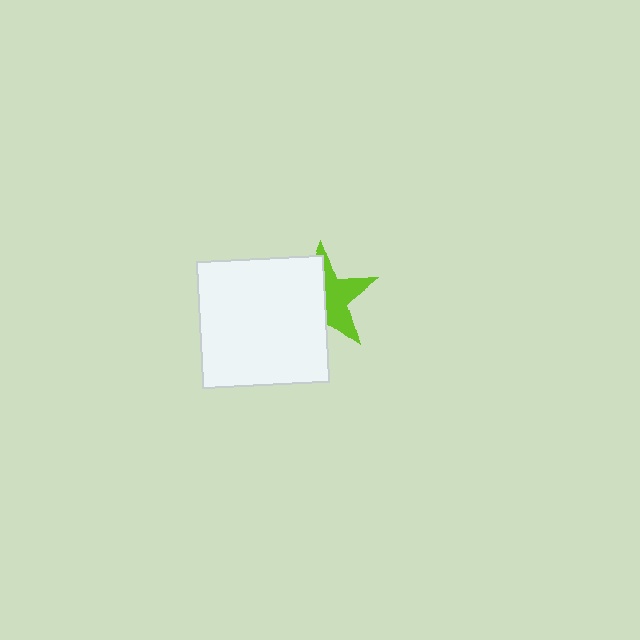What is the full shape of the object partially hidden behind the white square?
The partially hidden object is a lime star.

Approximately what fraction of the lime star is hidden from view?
Roughly 53% of the lime star is hidden behind the white square.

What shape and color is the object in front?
The object in front is a white square.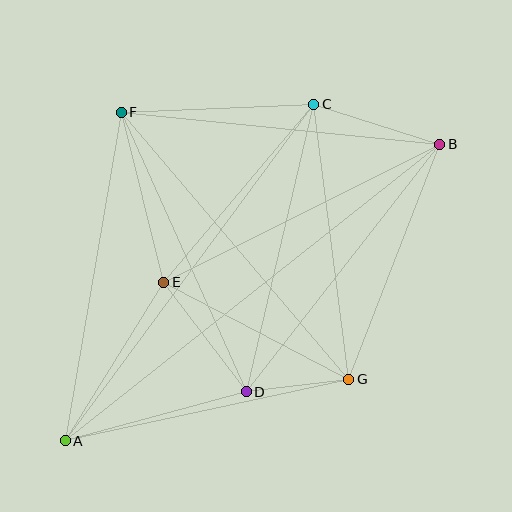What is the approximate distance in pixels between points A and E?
The distance between A and E is approximately 187 pixels.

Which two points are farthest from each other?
Points A and B are farthest from each other.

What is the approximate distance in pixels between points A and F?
The distance between A and F is approximately 333 pixels.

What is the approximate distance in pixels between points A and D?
The distance between A and D is approximately 188 pixels.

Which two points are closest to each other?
Points D and G are closest to each other.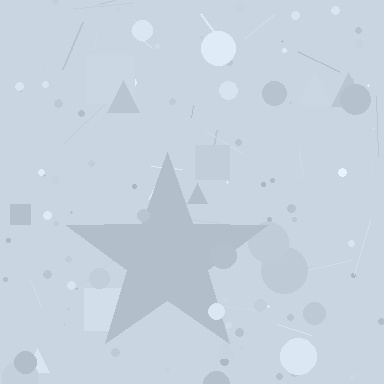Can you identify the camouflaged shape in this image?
The camouflaged shape is a star.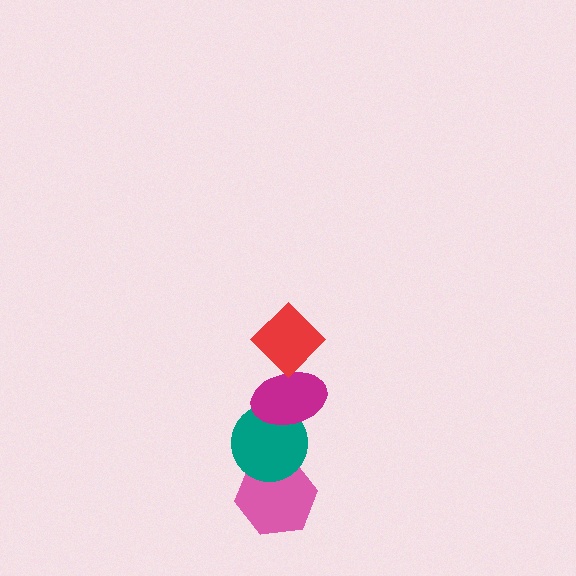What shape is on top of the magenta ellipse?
The red diamond is on top of the magenta ellipse.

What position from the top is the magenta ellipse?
The magenta ellipse is 2nd from the top.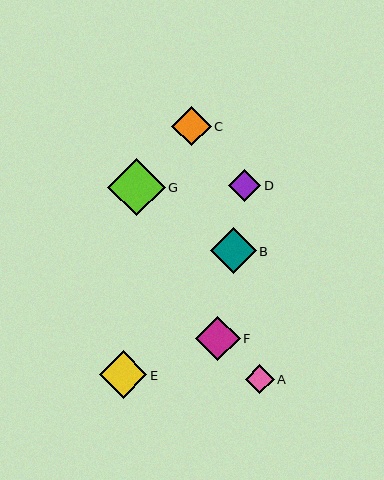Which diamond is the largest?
Diamond G is the largest with a size of approximately 57 pixels.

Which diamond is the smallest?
Diamond A is the smallest with a size of approximately 29 pixels.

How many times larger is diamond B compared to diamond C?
Diamond B is approximately 1.2 times the size of diamond C.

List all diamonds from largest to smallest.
From largest to smallest: G, E, B, F, C, D, A.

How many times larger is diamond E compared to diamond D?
Diamond E is approximately 1.5 times the size of diamond D.